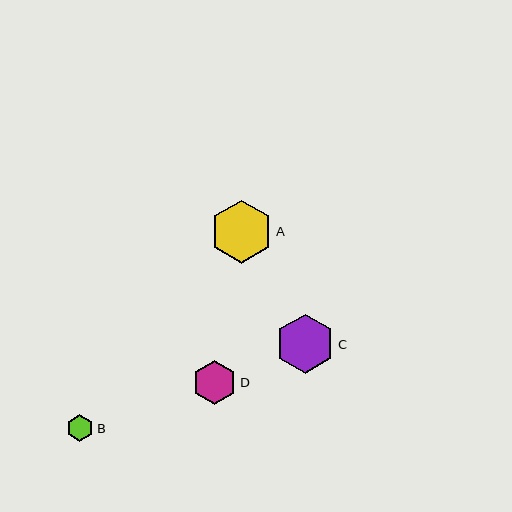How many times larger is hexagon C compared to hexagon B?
Hexagon C is approximately 2.2 times the size of hexagon B.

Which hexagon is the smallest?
Hexagon B is the smallest with a size of approximately 27 pixels.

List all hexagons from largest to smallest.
From largest to smallest: A, C, D, B.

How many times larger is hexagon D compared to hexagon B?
Hexagon D is approximately 1.6 times the size of hexagon B.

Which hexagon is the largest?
Hexagon A is the largest with a size of approximately 63 pixels.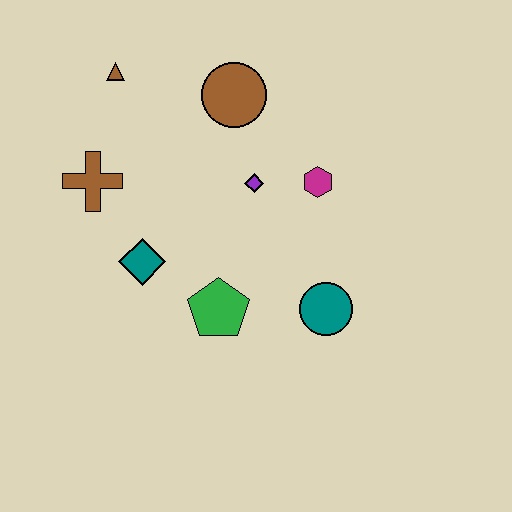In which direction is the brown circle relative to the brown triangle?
The brown circle is to the right of the brown triangle.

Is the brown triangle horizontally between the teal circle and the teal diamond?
No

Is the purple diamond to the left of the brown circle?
No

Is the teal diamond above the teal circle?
Yes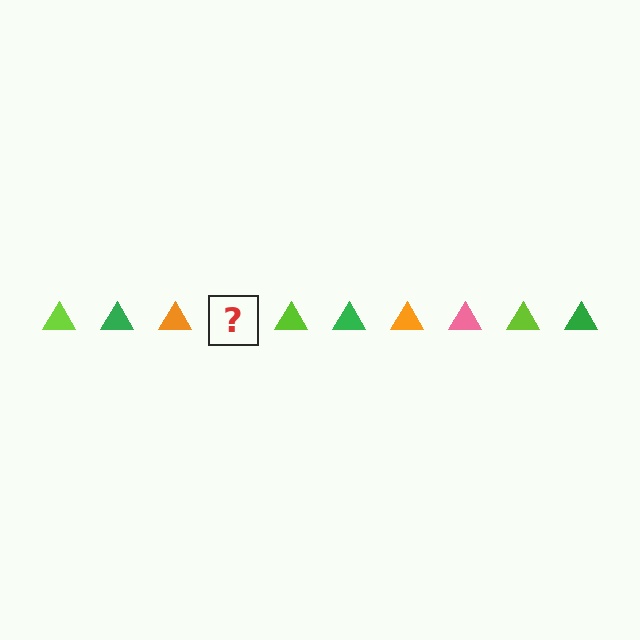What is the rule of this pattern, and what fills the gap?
The rule is that the pattern cycles through lime, green, orange, pink triangles. The gap should be filled with a pink triangle.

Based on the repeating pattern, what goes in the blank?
The blank should be a pink triangle.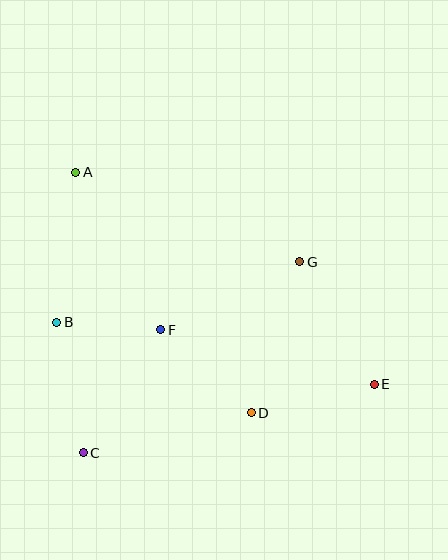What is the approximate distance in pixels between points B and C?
The distance between B and C is approximately 133 pixels.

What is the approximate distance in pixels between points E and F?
The distance between E and F is approximately 220 pixels.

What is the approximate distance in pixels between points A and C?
The distance between A and C is approximately 280 pixels.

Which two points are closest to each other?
Points B and F are closest to each other.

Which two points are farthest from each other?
Points A and E are farthest from each other.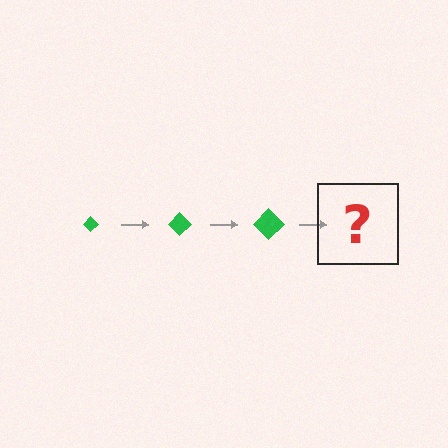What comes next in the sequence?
The next element should be a green diamond, larger than the previous one.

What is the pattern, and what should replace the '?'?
The pattern is that the diamond gets progressively larger each step. The '?' should be a green diamond, larger than the previous one.